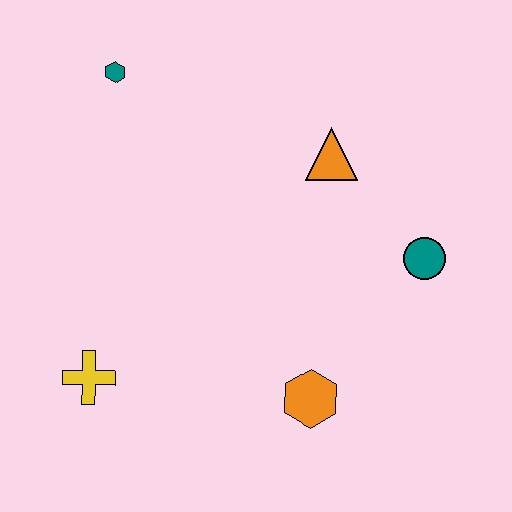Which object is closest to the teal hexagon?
The orange triangle is closest to the teal hexagon.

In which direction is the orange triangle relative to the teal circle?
The orange triangle is above the teal circle.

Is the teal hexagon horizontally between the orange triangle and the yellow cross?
Yes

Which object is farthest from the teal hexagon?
The orange hexagon is farthest from the teal hexagon.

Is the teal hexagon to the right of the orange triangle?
No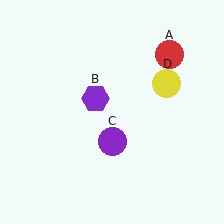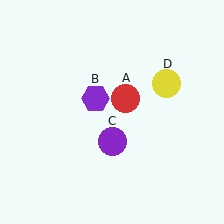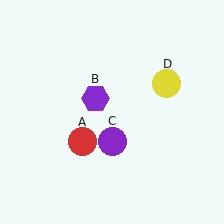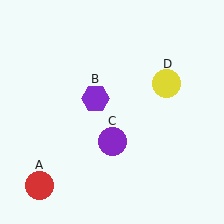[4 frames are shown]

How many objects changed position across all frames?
1 object changed position: red circle (object A).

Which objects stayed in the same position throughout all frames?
Purple hexagon (object B) and purple circle (object C) and yellow circle (object D) remained stationary.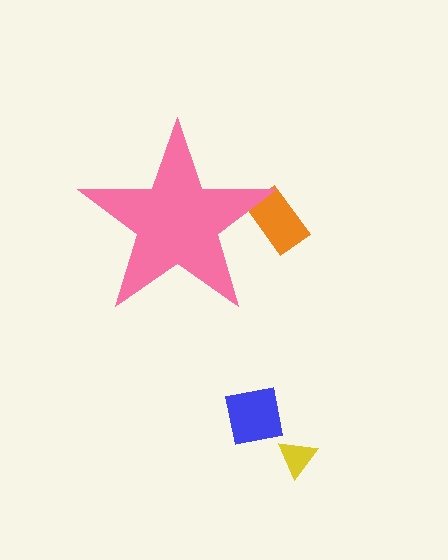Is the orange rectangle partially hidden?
Yes, the orange rectangle is partially hidden behind the pink star.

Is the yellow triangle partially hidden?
No, the yellow triangle is fully visible.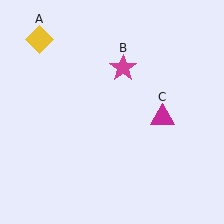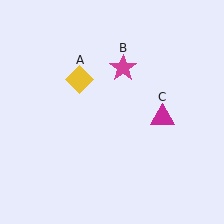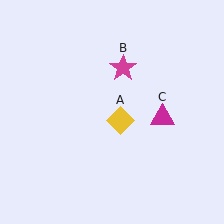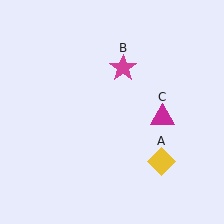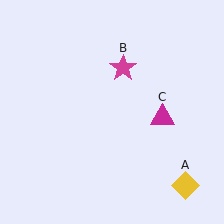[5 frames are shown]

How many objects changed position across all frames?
1 object changed position: yellow diamond (object A).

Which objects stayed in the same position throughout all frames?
Magenta star (object B) and magenta triangle (object C) remained stationary.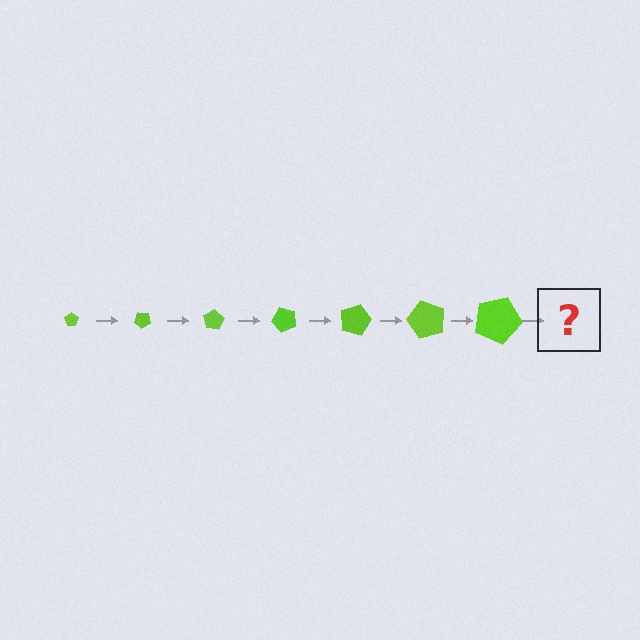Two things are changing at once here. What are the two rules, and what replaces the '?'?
The two rules are that the pentagon grows larger each step and it rotates 40 degrees each step. The '?' should be a pentagon, larger than the previous one and rotated 280 degrees from the start.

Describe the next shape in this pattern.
It should be a pentagon, larger than the previous one and rotated 280 degrees from the start.